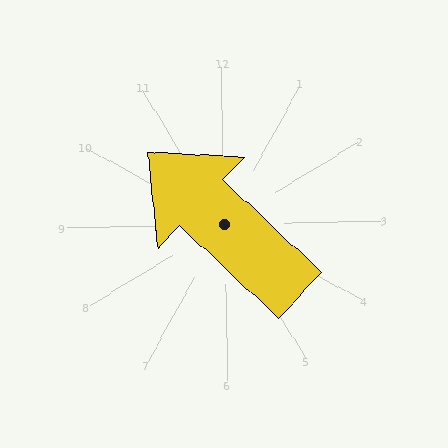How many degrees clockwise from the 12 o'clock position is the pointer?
Approximately 314 degrees.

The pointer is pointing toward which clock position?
Roughly 10 o'clock.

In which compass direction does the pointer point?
Northwest.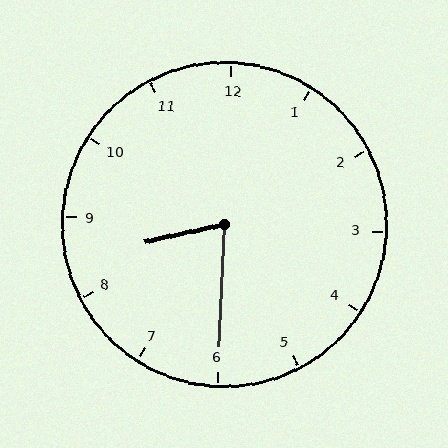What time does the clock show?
8:30.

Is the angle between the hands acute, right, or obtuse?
It is acute.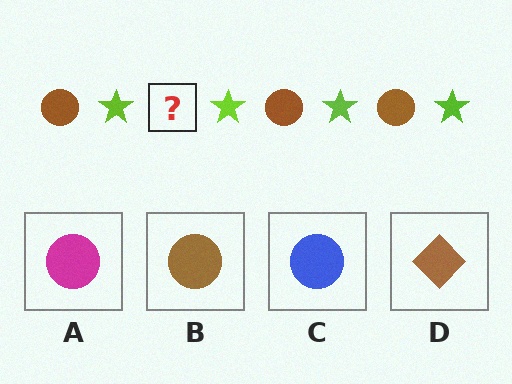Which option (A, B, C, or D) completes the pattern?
B.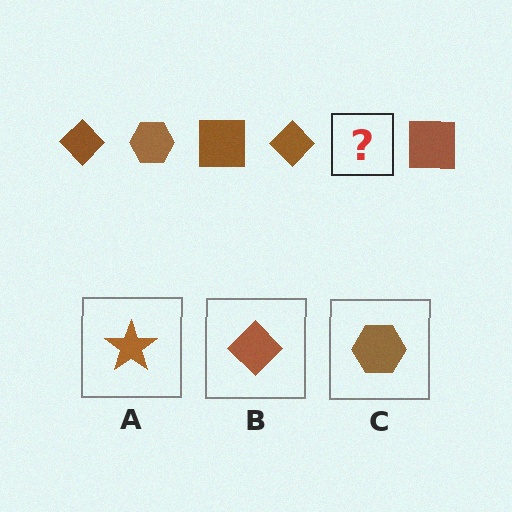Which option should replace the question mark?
Option C.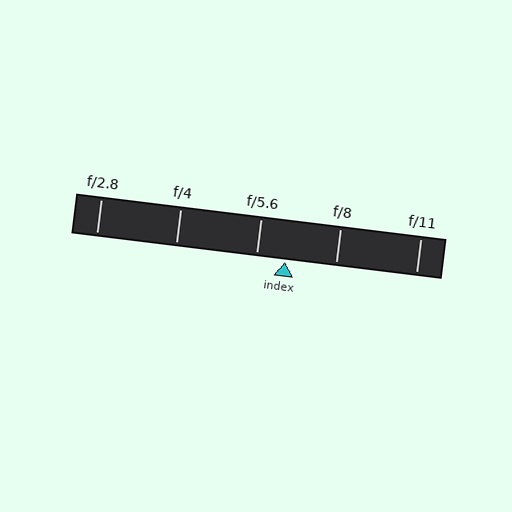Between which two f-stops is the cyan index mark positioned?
The index mark is between f/5.6 and f/8.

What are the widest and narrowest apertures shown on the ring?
The widest aperture shown is f/2.8 and the narrowest is f/11.